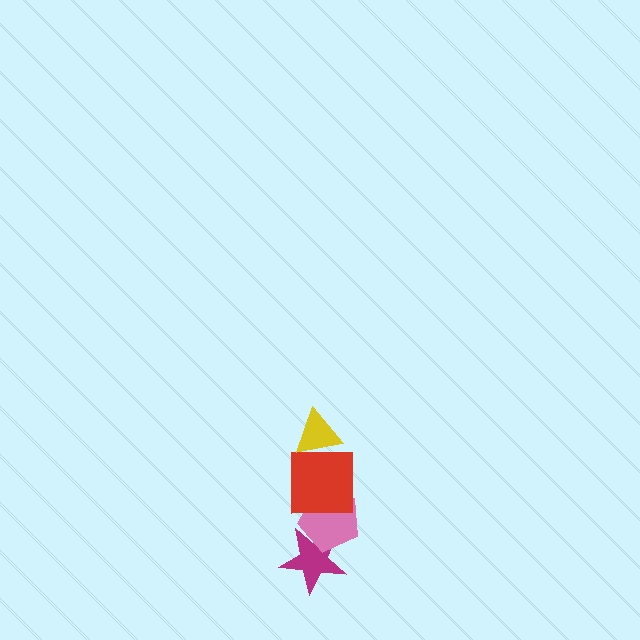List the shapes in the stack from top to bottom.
From top to bottom: the yellow triangle, the red square, the pink pentagon, the magenta star.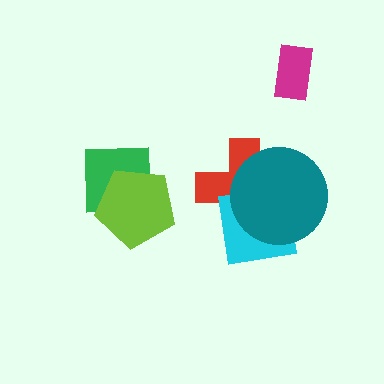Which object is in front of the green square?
The lime pentagon is in front of the green square.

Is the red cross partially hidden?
Yes, it is partially covered by another shape.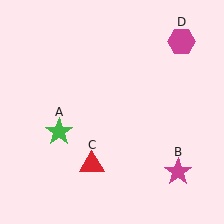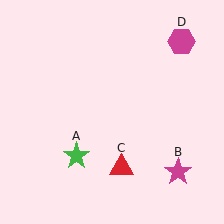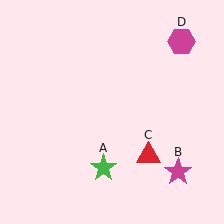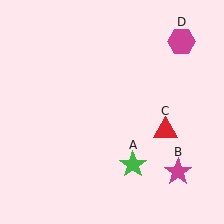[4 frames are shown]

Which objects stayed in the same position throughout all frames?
Magenta star (object B) and magenta hexagon (object D) remained stationary.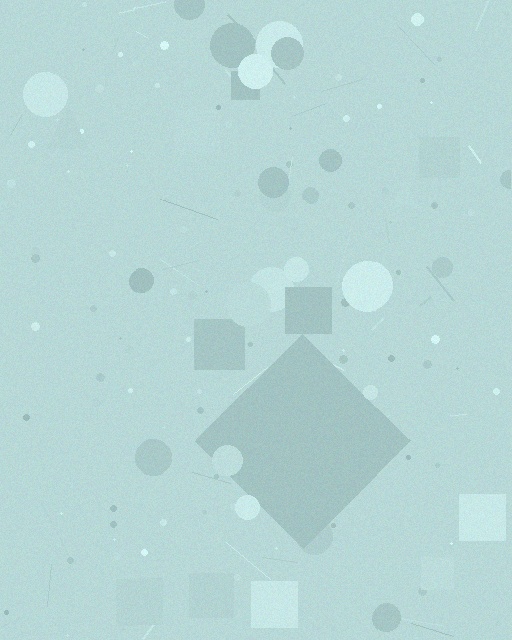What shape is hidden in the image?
A diamond is hidden in the image.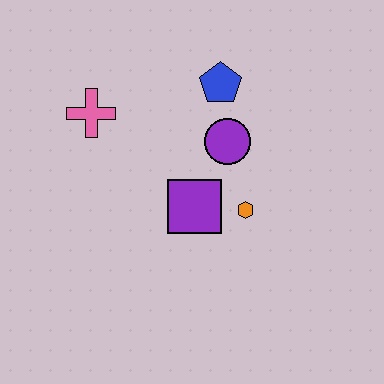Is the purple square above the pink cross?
No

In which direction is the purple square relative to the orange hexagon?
The purple square is to the left of the orange hexagon.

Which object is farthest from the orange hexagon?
The pink cross is farthest from the orange hexagon.